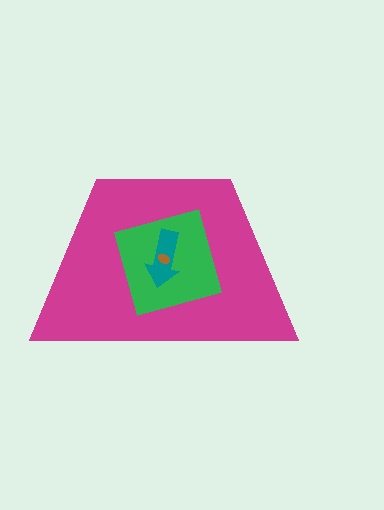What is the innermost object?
The brown ellipse.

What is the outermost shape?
The magenta trapezoid.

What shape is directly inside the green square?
The teal arrow.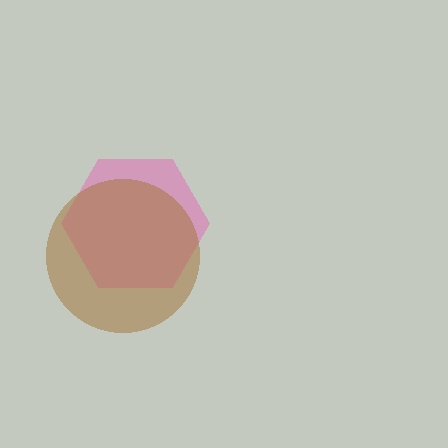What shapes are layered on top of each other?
The layered shapes are: a pink hexagon, a brown circle.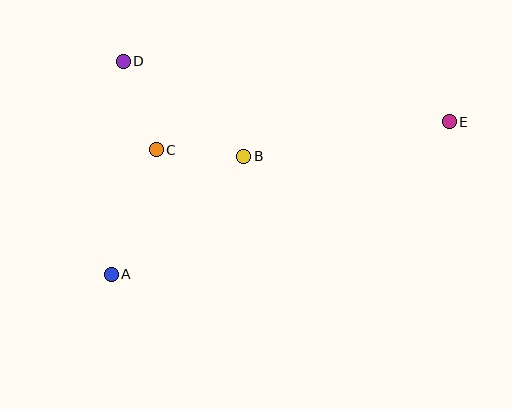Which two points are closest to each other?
Points B and C are closest to each other.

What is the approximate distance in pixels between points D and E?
The distance between D and E is approximately 331 pixels.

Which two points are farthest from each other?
Points A and E are farthest from each other.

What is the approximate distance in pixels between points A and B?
The distance between A and B is approximately 177 pixels.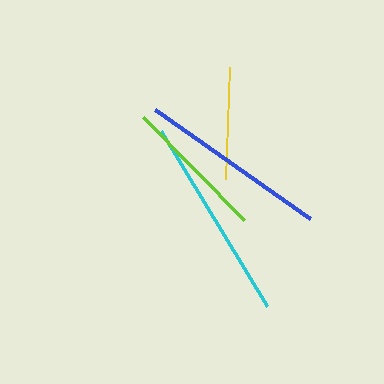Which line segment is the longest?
The cyan line is the longest at approximately 204 pixels.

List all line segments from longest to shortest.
From longest to shortest: cyan, blue, lime, yellow.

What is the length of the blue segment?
The blue segment is approximately 189 pixels long.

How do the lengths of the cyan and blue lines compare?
The cyan and blue lines are approximately the same length.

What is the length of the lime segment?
The lime segment is approximately 144 pixels long.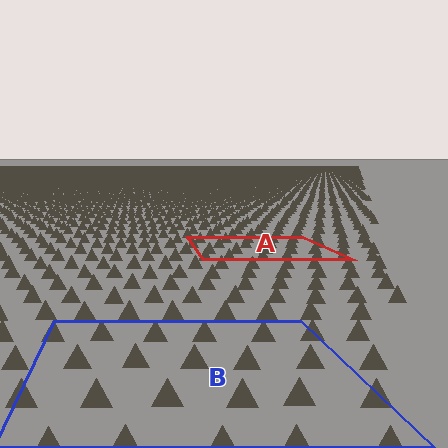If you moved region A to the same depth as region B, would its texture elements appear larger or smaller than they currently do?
They would appear larger. At a closer depth, the same texture elements are projected at a bigger on-screen size.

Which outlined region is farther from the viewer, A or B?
Region A is farther from the viewer — the texture elements inside it appear smaller and more densely packed.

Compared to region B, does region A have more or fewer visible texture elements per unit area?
Region A has more texture elements per unit area — they are packed more densely because it is farther away.